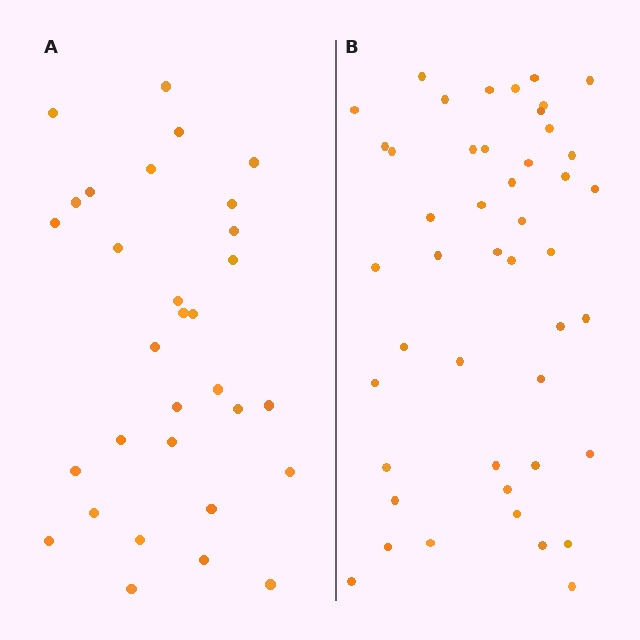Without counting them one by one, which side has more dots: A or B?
Region B (the right region) has more dots.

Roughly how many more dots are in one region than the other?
Region B has approximately 15 more dots than region A.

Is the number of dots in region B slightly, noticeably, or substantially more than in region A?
Region B has substantially more. The ratio is roughly 1.5 to 1.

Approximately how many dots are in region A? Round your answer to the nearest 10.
About 30 dots. (The exact count is 31, which rounds to 30.)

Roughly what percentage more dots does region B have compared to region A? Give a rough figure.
About 50% more.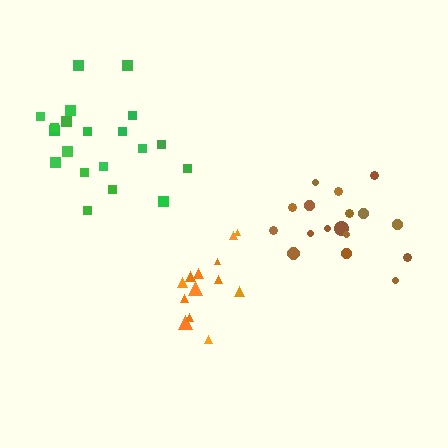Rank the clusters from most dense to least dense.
orange, green, brown.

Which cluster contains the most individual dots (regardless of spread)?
Green (20).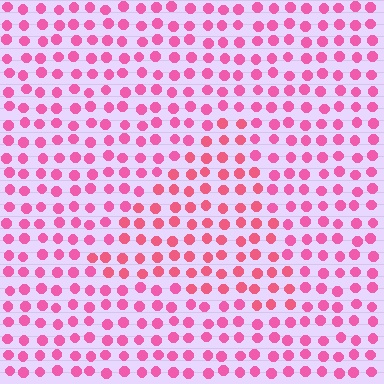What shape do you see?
I see a triangle.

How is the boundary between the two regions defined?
The boundary is defined purely by a slight shift in hue (about 18 degrees). Spacing, size, and orientation are identical on both sides.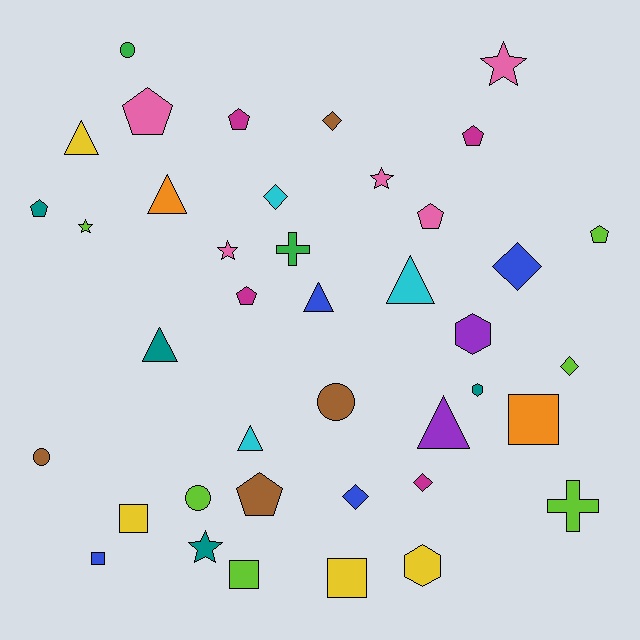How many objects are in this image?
There are 40 objects.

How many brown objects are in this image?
There are 4 brown objects.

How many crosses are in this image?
There are 2 crosses.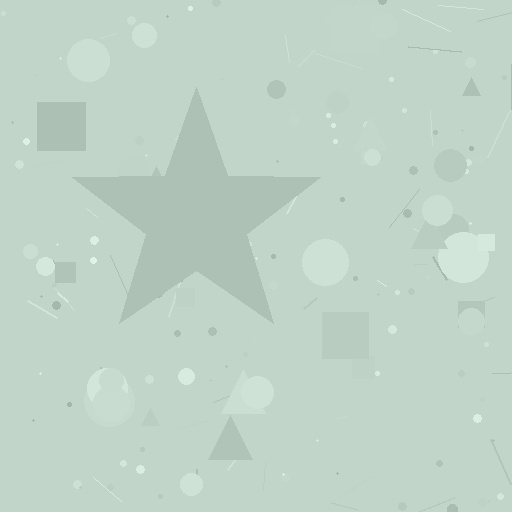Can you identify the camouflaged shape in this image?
The camouflaged shape is a star.